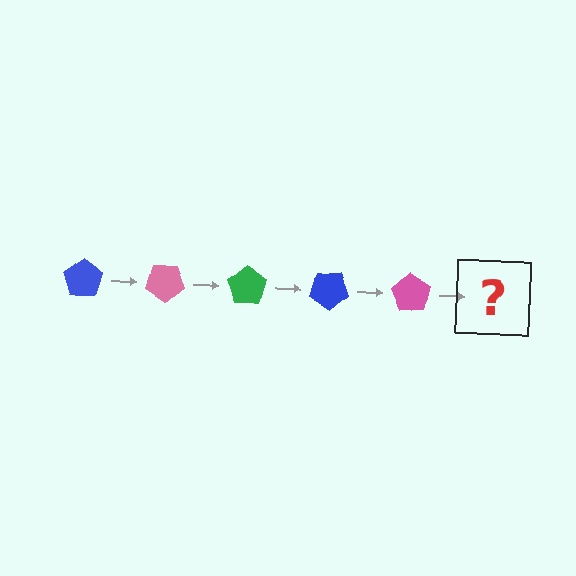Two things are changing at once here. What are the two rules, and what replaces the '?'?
The two rules are that it rotates 35 degrees each step and the color cycles through blue, pink, and green. The '?' should be a green pentagon, rotated 175 degrees from the start.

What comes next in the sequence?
The next element should be a green pentagon, rotated 175 degrees from the start.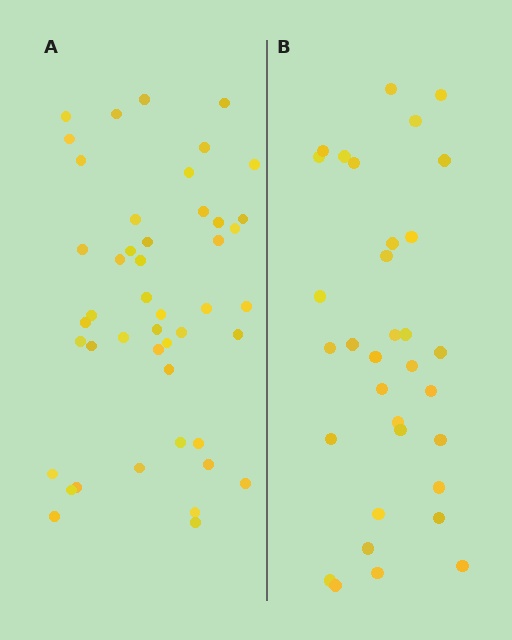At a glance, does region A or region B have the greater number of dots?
Region A (the left region) has more dots.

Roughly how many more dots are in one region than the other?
Region A has approximately 15 more dots than region B.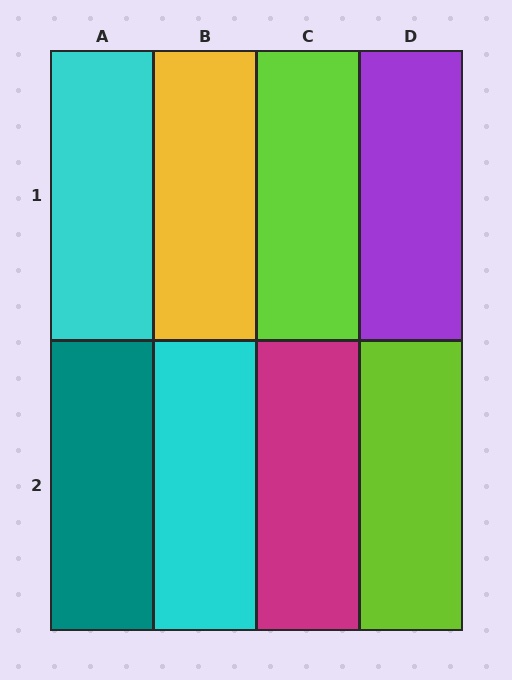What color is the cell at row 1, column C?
Lime.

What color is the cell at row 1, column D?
Purple.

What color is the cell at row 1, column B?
Yellow.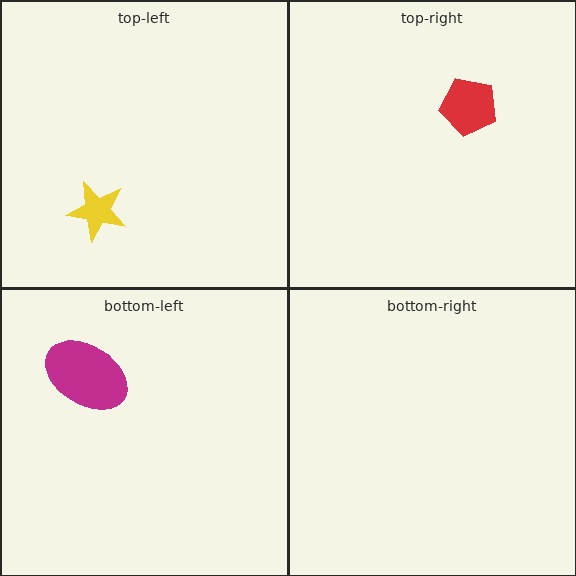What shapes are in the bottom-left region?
The magenta ellipse.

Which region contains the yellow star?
The top-left region.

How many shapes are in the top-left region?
1.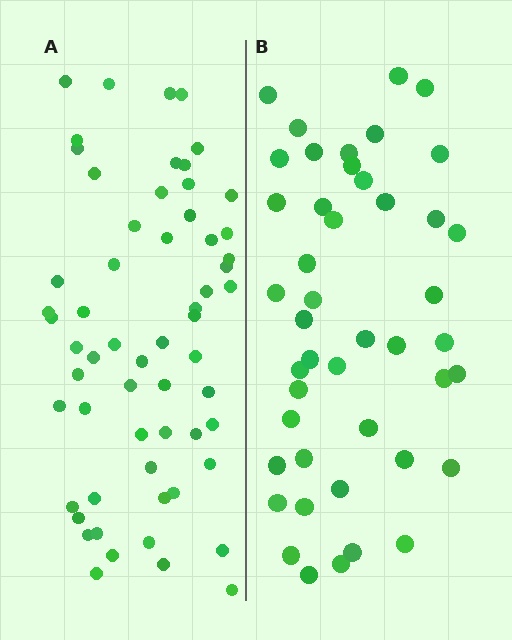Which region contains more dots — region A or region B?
Region A (the left region) has more dots.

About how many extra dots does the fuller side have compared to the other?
Region A has approximately 15 more dots than region B.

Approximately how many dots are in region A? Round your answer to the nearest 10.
About 60 dots.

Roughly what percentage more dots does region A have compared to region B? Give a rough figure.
About 35% more.